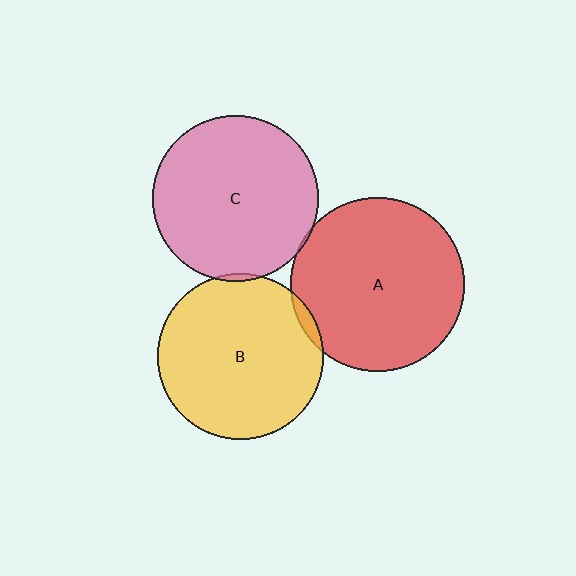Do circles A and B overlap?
Yes.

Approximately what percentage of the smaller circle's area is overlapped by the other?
Approximately 5%.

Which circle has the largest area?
Circle A (red).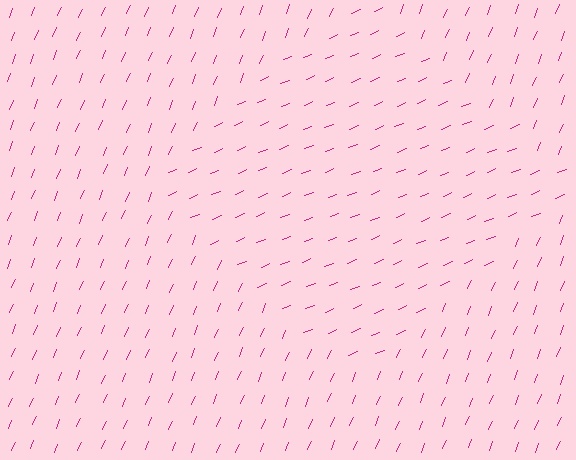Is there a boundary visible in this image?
Yes, there is a texture boundary formed by a change in line orientation.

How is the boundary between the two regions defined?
The boundary is defined purely by a change in line orientation (approximately 45 degrees difference). All lines are the same color and thickness.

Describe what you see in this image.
The image is filled with small magenta line segments. A diamond region in the image has lines oriented differently from the surrounding lines, creating a visible texture boundary.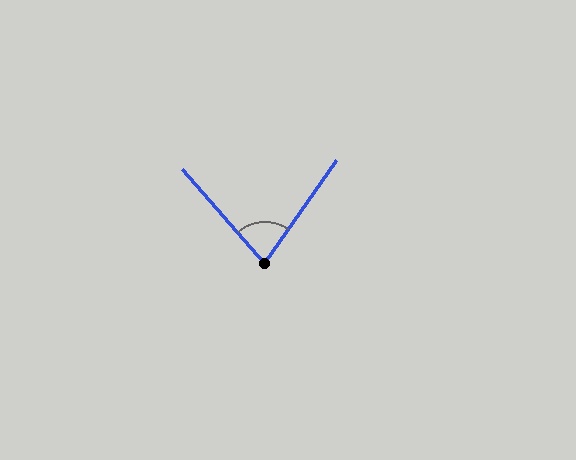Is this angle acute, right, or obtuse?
It is acute.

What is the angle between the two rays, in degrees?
Approximately 76 degrees.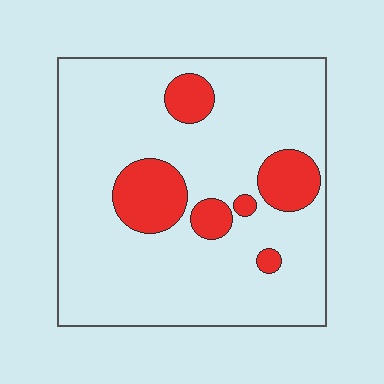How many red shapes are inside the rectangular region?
6.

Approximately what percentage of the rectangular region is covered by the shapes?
Approximately 15%.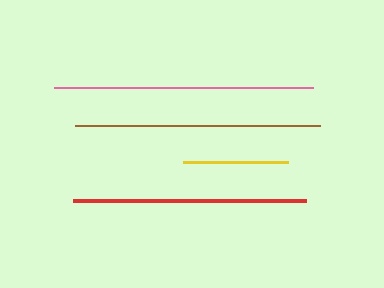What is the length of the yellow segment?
The yellow segment is approximately 105 pixels long.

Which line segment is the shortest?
The yellow line is the shortest at approximately 105 pixels.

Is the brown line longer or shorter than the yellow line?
The brown line is longer than the yellow line.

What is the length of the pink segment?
The pink segment is approximately 259 pixels long.